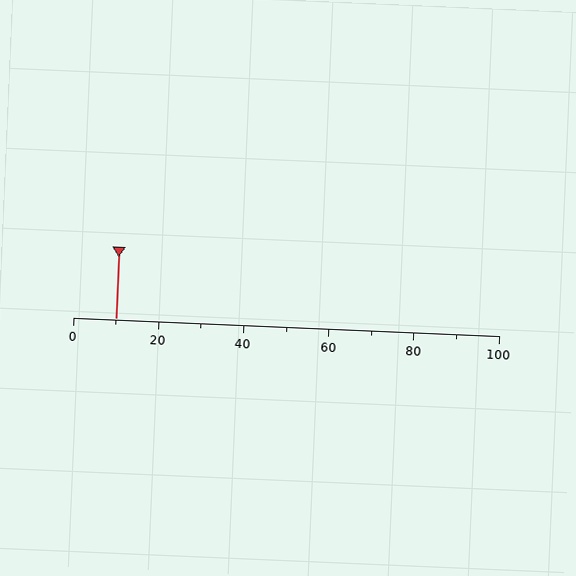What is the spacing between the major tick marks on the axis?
The major ticks are spaced 20 apart.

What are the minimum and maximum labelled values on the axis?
The axis runs from 0 to 100.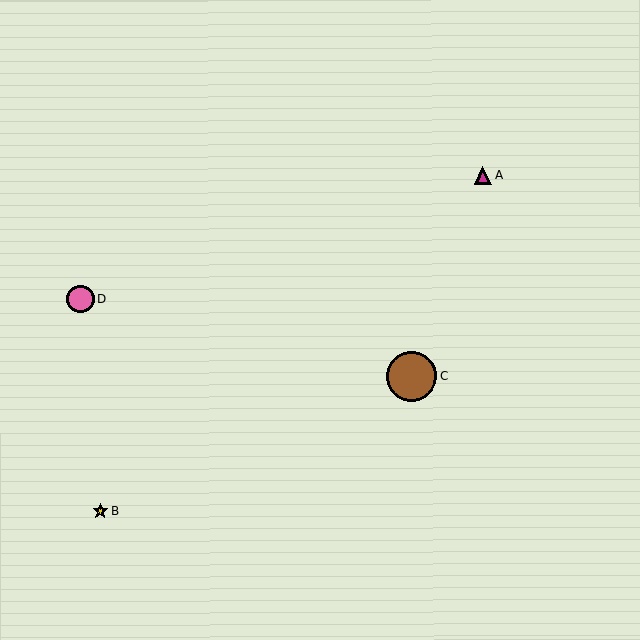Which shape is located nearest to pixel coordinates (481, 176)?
The magenta triangle (labeled A) at (483, 176) is nearest to that location.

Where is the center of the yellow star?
The center of the yellow star is at (100, 511).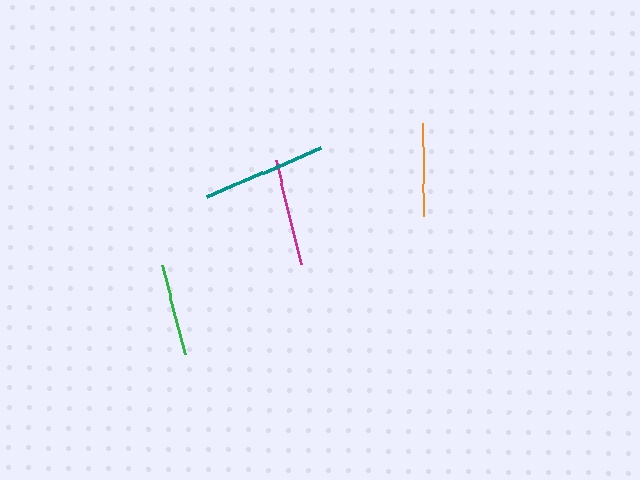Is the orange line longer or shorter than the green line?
The orange line is longer than the green line.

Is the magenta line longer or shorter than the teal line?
The teal line is longer than the magenta line.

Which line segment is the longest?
The teal line is the longest at approximately 123 pixels.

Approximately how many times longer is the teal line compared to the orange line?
The teal line is approximately 1.3 times the length of the orange line.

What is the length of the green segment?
The green segment is approximately 92 pixels long.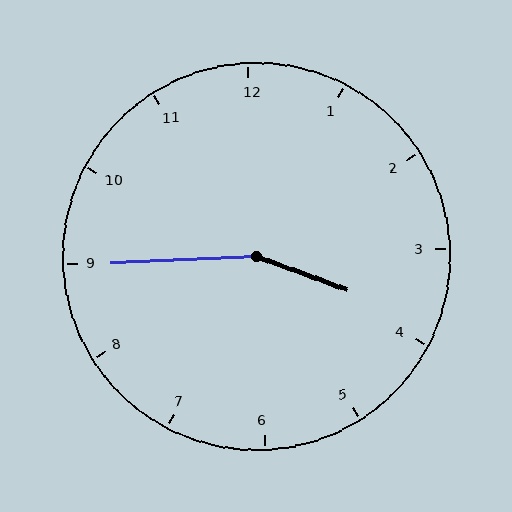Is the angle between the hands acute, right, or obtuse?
It is obtuse.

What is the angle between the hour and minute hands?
Approximately 158 degrees.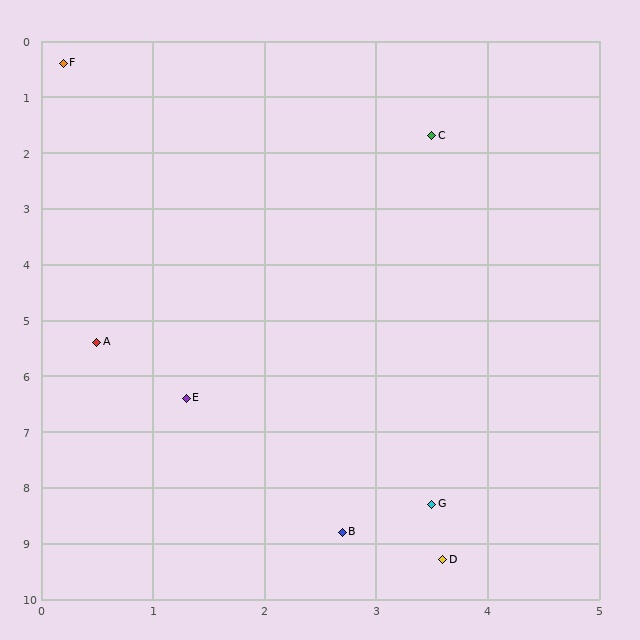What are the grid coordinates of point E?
Point E is at approximately (1.3, 6.4).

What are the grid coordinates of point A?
Point A is at approximately (0.5, 5.4).